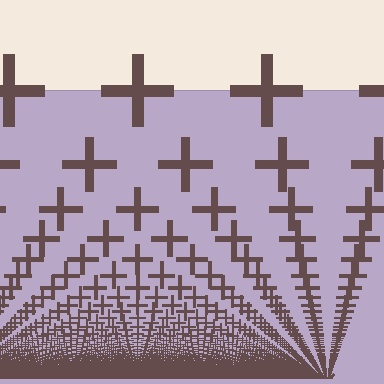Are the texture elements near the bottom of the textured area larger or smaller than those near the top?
Smaller. The gradient is inverted — elements near the bottom are smaller and denser.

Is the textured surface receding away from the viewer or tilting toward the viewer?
The surface appears to tilt toward the viewer. Texture elements get larger and sparser toward the top.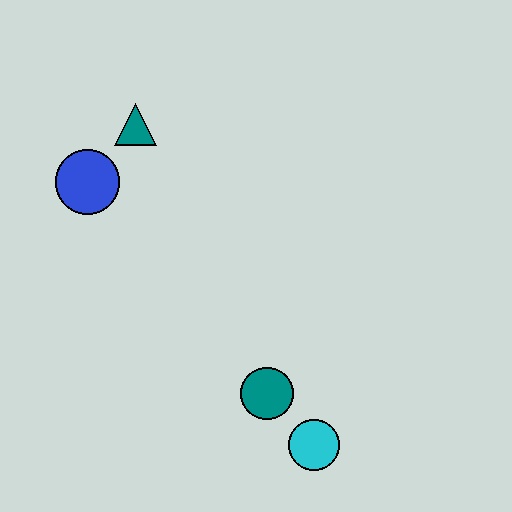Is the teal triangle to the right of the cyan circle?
No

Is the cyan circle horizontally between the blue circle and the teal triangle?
No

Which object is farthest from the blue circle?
The cyan circle is farthest from the blue circle.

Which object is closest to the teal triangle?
The blue circle is closest to the teal triangle.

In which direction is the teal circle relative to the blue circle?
The teal circle is below the blue circle.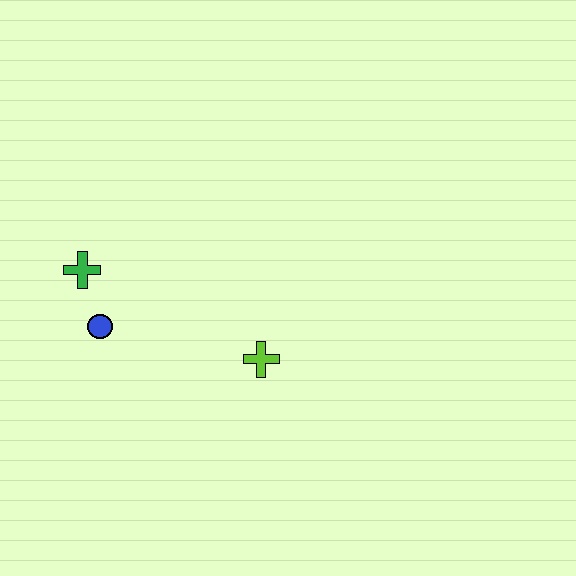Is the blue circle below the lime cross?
No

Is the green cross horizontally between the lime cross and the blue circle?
No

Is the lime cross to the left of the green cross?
No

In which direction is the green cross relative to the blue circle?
The green cross is above the blue circle.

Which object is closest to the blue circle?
The green cross is closest to the blue circle.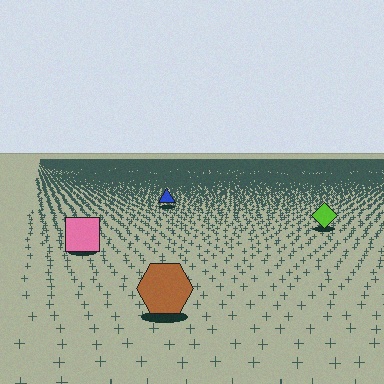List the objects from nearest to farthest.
From nearest to farthest: the brown hexagon, the pink square, the lime diamond, the blue triangle.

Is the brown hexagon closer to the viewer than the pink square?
Yes. The brown hexagon is closer — you can tell from the texture gradient: the ground texture is coarser near it.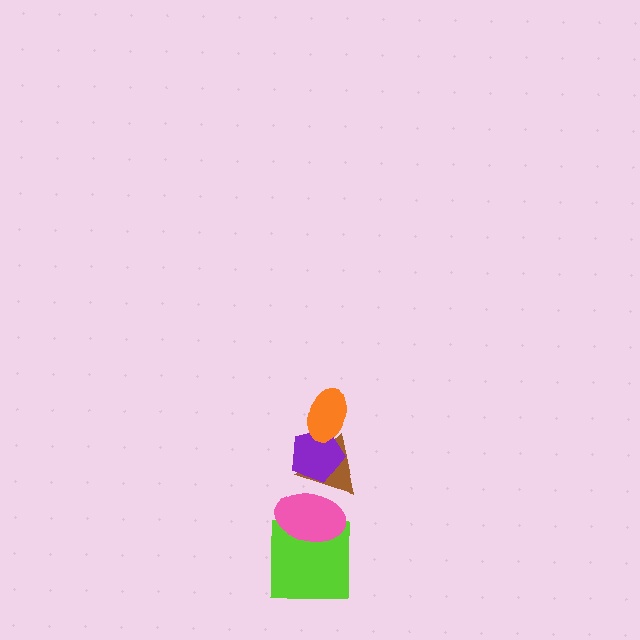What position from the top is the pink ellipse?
The pink ellipse is 4th from the top.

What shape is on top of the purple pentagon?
The orange ellipse is on top of the purple pentagon.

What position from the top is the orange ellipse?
The orange ellipse is 1st from the top.